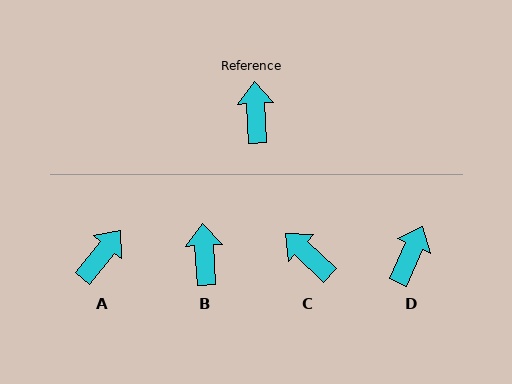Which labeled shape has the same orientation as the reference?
B.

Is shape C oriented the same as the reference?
No, it is off by about 43 degrees.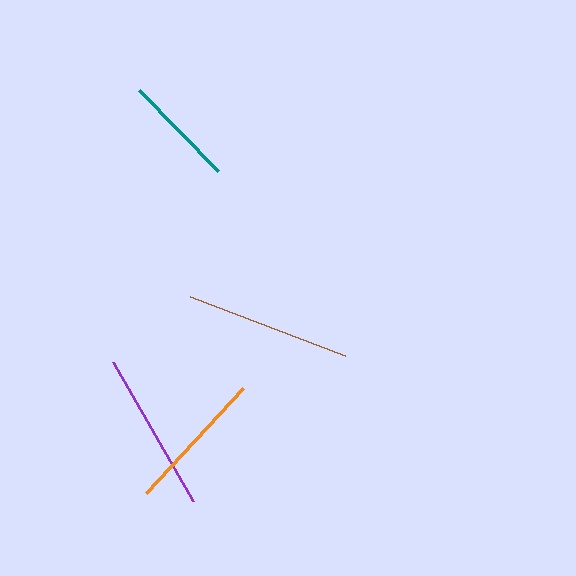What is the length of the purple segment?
The purple segment is approximately 161 pixels long.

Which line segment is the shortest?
The teal line is the shortest at approximately 114 pixels.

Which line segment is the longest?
The brown line is the longest at approximately 166 pixels.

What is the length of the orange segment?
The orange segment is approximately 143 pixels long.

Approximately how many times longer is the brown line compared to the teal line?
The brown line is approximately 1.5 times the length of the teal line.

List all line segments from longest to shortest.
From longest to shortest: brown, purple, orange, teal.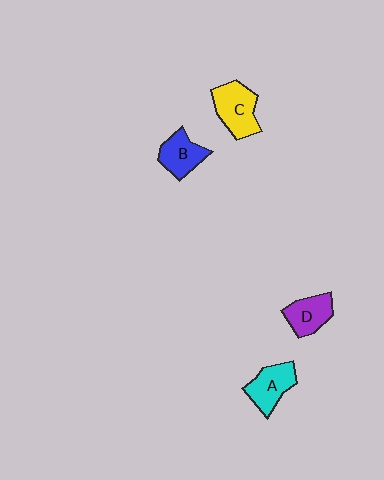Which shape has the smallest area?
Shape B (blue).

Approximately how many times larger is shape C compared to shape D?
Approximately 1.3 times.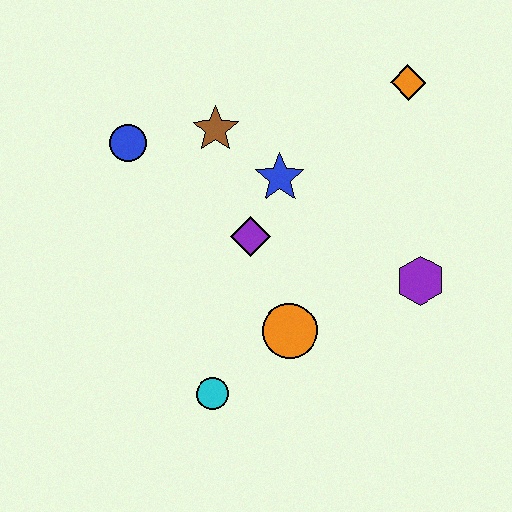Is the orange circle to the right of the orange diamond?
No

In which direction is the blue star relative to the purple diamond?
The blue star is above the purple diamond.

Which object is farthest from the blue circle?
The purple hexagon is farthest from the blue circle.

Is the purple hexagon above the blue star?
No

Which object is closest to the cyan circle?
The orange circle is closest to the cyan circle.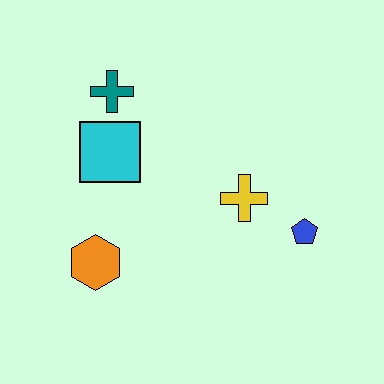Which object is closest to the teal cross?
The cyan square is closest to the teal cross.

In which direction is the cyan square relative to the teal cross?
The cyan square is below the teal cross.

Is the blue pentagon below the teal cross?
Yes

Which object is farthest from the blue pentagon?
The teal cross is farthest from the blue pentagon.